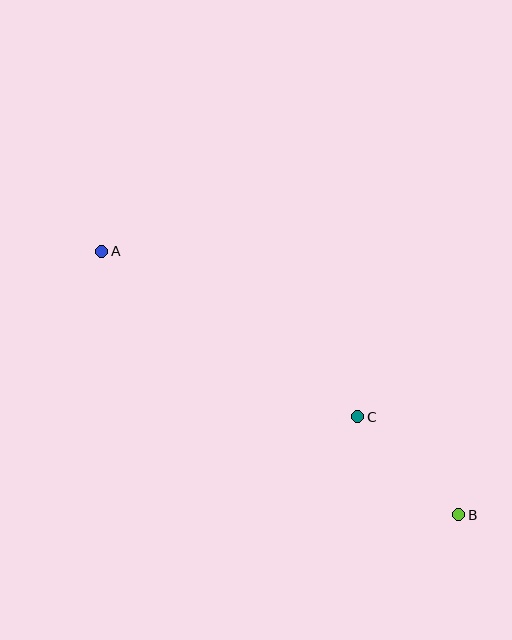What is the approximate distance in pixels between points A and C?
The distance between A and C is approximately 305 pixels.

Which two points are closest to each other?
Points B and C are closest to each other.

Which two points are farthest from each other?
Points A and B are farthest from each other.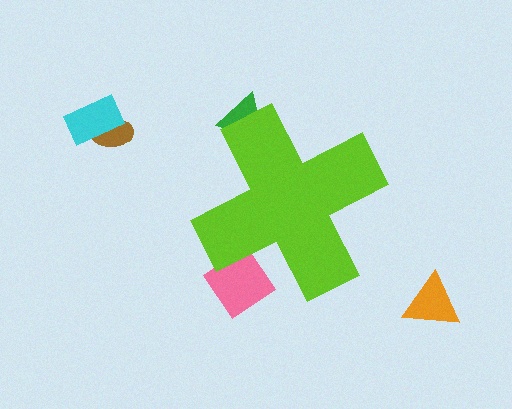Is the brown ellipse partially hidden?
No, the brown ellipse is fully visible.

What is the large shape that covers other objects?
A lime cross.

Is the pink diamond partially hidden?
Yes, the pink diamond is partially hidden behind the lime cross.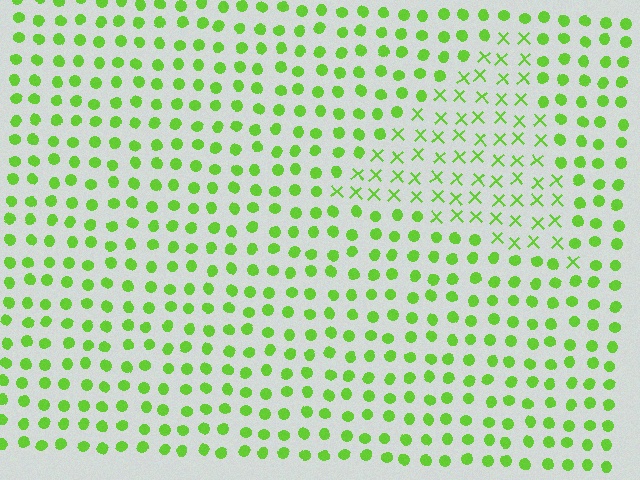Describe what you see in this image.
The image is filled with small lime elements arranged in a uniform grid. A triangle-shaped region contains X marks, while the surrounding area contains circles. The boundary is defined purely by the change in element shape.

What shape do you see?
I see a triangle.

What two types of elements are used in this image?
The image uses X marks inside the triangle region and circles outside it.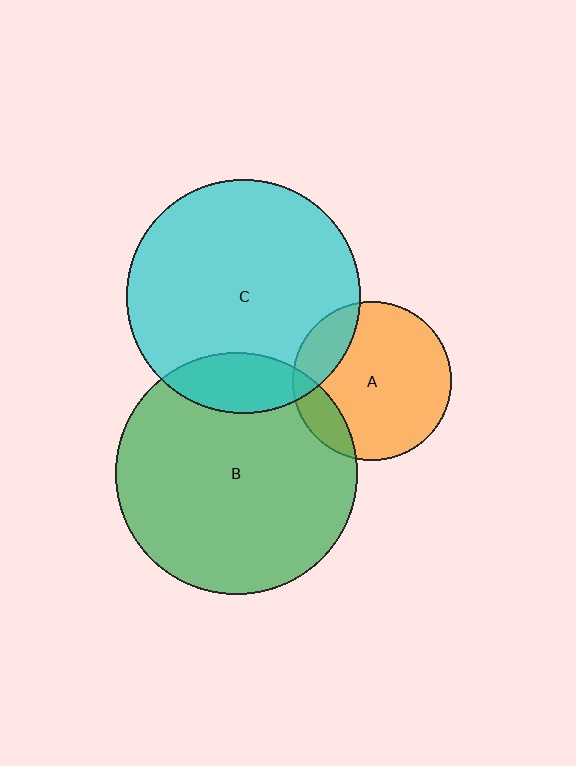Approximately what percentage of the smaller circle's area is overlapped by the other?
Approximately 15%.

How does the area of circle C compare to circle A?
Approximately 2.2 times.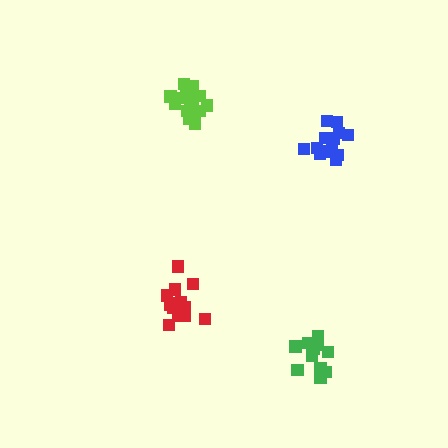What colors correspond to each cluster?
The clusters are colored: green, lime, red, blue.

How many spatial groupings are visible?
There are 4 spatial groupings.